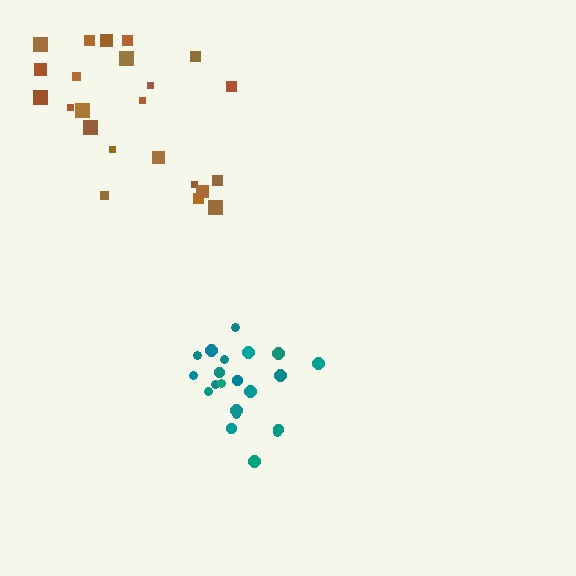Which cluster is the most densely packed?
Teal.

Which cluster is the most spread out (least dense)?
Brown.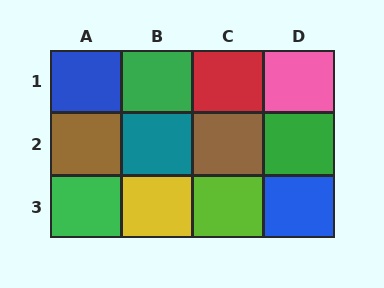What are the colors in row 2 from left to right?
Brown, teal, brown, green.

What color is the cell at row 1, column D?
Pink.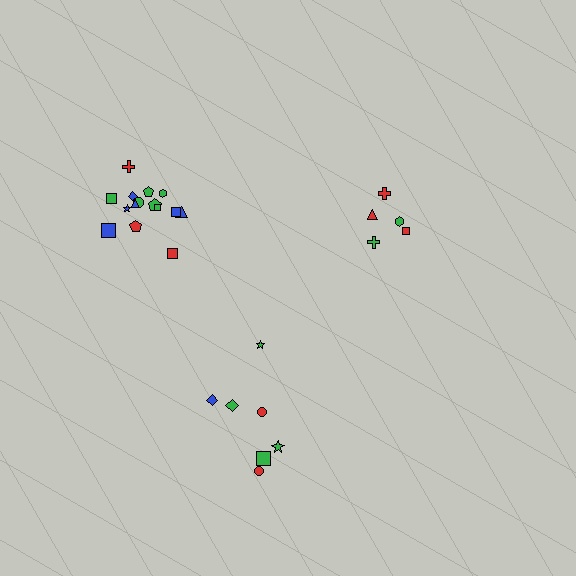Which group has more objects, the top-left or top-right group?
The top-left group.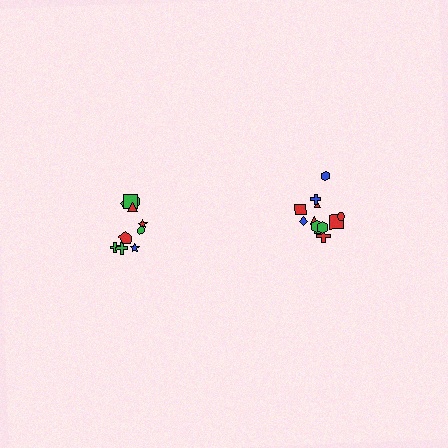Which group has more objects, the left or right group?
The right group.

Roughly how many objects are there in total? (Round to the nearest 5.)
Roughly 20 objects in total.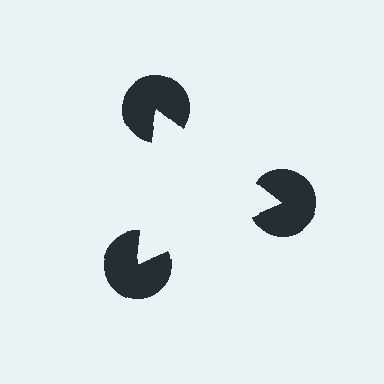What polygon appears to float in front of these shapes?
An illusory triangle — its edges are inferred from the aligned wedge cuts in the pac-man discs, not physically drawn.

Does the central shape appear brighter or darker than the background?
It typically appears slightly brighter than the background, even though no actual brightness change is drawn.